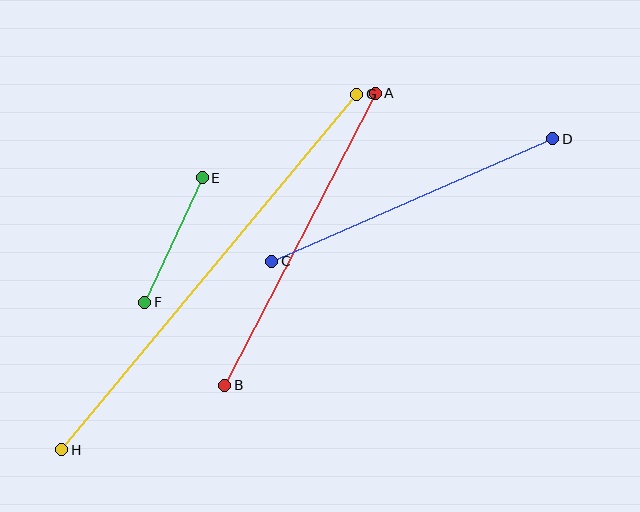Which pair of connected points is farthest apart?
Points G and H are farthest apart.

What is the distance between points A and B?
The distance is approximately 329 pixels.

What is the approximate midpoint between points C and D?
The midpoint is at approximately (412, 200) pixels.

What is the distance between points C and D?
The distance is approximately 306 pixels.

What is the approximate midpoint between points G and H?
The midpoint is at approximately (209, 272) pixels.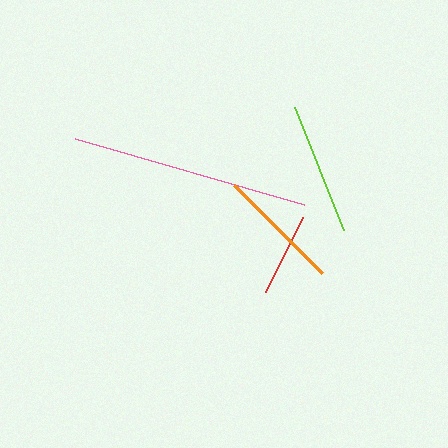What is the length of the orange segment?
The orange segment is approximately 124 pixels long.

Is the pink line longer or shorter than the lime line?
The pink line is longer than the lime line.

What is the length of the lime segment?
The lime segment is approximately 133 pixels long.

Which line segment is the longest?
The pink line is the longest at approximately 238 pixels.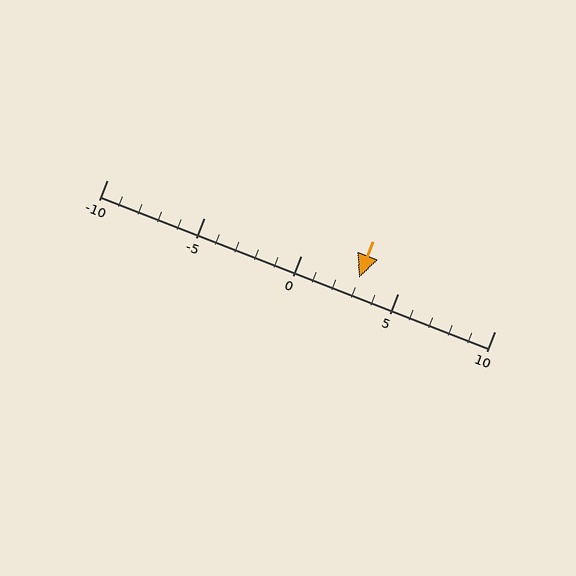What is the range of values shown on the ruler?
The ruler shows values from -10 to 10.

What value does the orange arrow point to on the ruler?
The orange arrow points to approximately 3.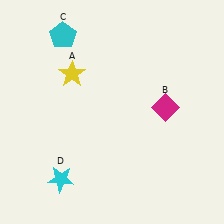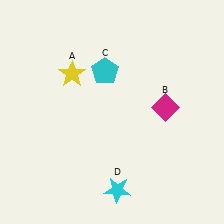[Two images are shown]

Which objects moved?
The objects that moved are: the cyan pentagon (C), the cyan star (D).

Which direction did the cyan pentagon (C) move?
The cyan pentagon (C) moved right.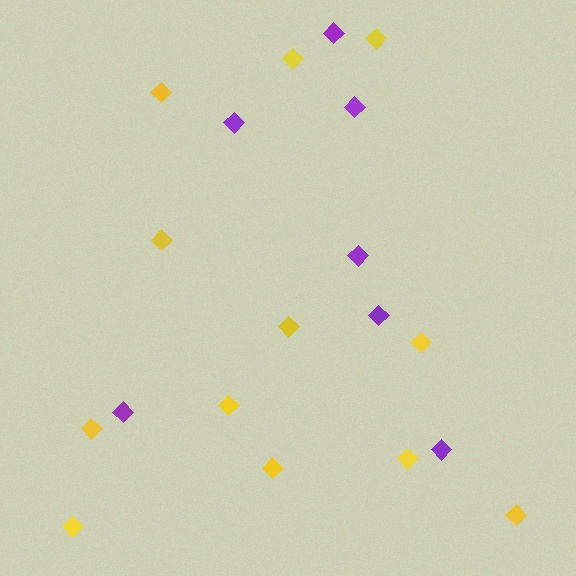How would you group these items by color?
There are 2 groups: one group of purple diamonds (7) and one group of yellow diamonds (12).